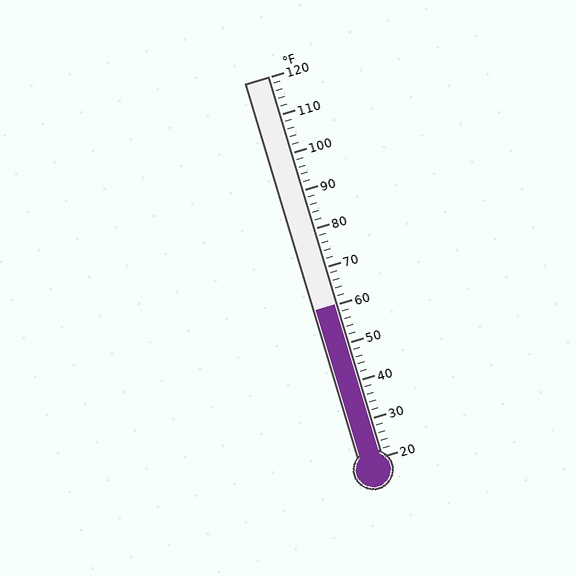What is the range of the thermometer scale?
The thermometer scale ranges from 20°F to 120°F.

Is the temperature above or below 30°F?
The temperature is above 30°F.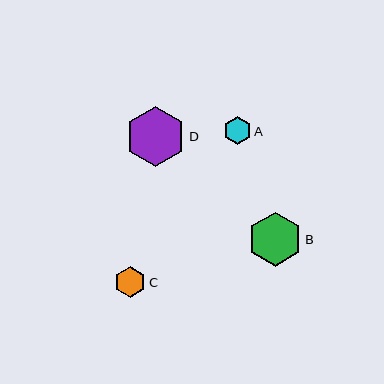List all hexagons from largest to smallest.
From largest to smallest: D, B, C, A.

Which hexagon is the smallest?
Hexagon A is the smallest with a size of approximately 28 pixels.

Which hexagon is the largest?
Hexagon D is the largest with a size of approximately 60 pixels.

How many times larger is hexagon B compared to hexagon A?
Hexagon B is approximately 1.9 times the size of hexagon A.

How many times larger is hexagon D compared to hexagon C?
Hexagon D is approximately 1.9 times the size of hexagon C.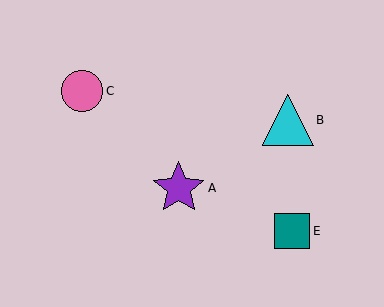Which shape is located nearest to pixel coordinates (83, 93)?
The pink circle (labeled C) at (82, 91) is nearest to that location.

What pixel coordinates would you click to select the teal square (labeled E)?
Click at (292, 231) to select the teal square E.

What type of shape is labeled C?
Shape C is a pink circle.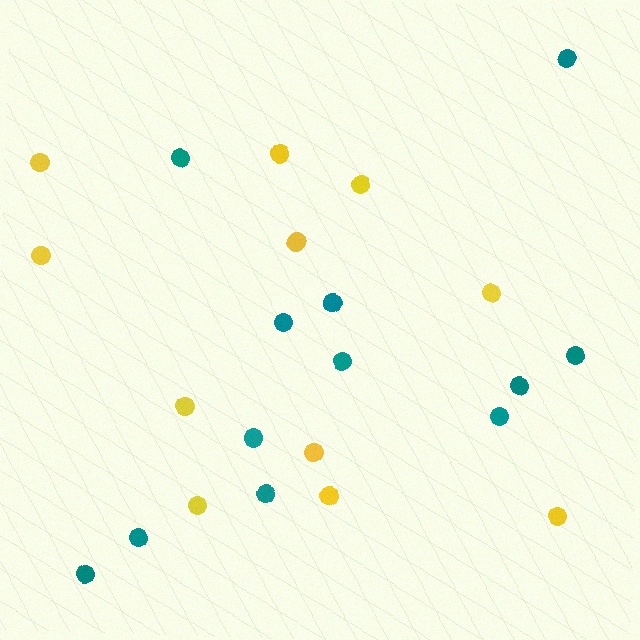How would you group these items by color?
There are 2 groups: one group of yellow circles (11) and one group of teal circles (12).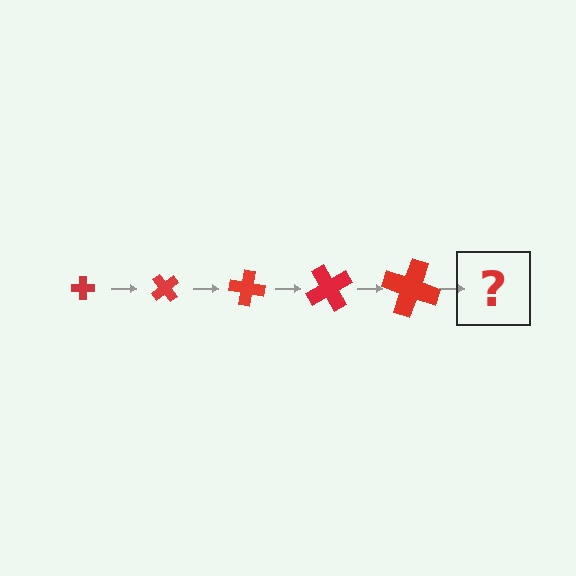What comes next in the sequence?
The next element should be a cross, larger than the previous one and rotated 250 degrees from the start.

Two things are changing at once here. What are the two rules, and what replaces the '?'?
The two rules are that the cross grows larger each step and it rotates 50 degrees each step. The '?' should be a cross, larger than the previous one and rotated 250 degrees from the start.